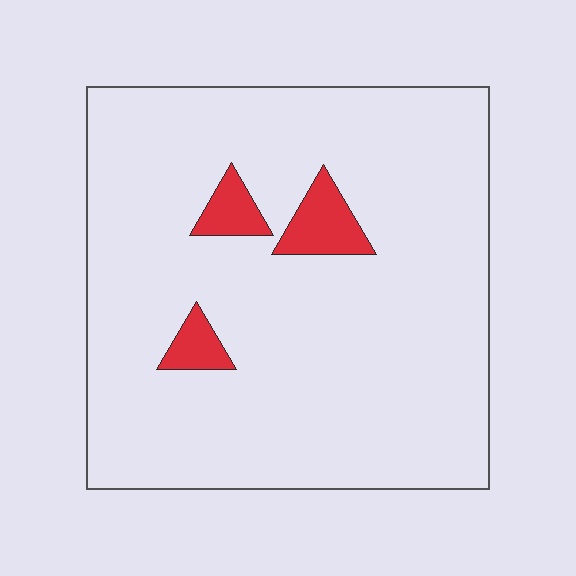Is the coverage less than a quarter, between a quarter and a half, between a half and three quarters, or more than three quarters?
Less than a quarter.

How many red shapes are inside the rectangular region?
3.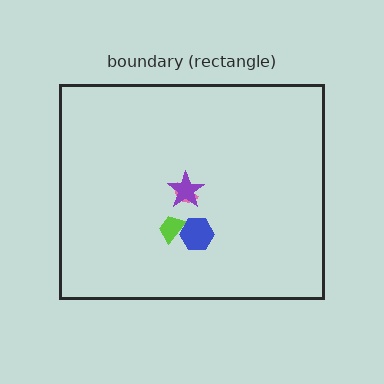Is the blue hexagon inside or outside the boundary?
Inside.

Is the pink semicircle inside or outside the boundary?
Inside.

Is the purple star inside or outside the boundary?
Inside.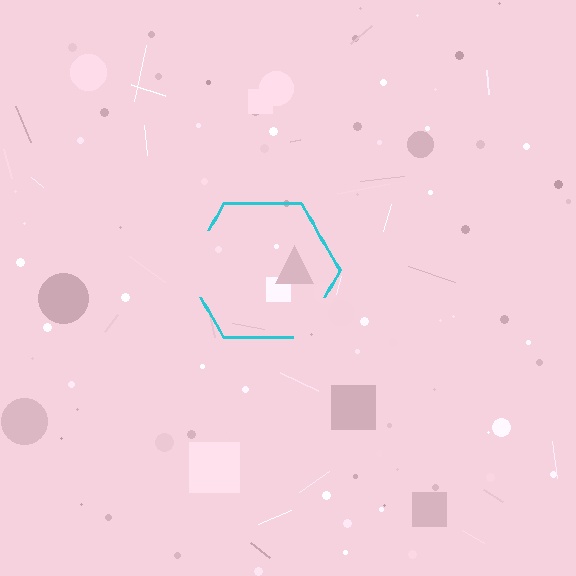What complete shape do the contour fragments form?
The contour fragments form a hexagon.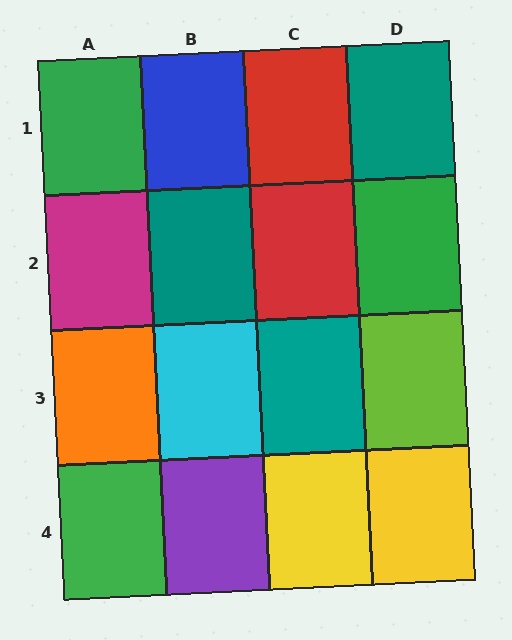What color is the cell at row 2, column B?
Teal.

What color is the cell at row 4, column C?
Yellow.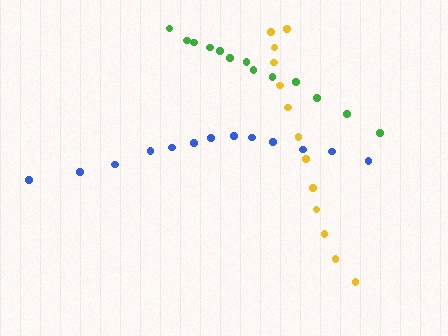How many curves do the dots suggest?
There are 3 distinct paths.